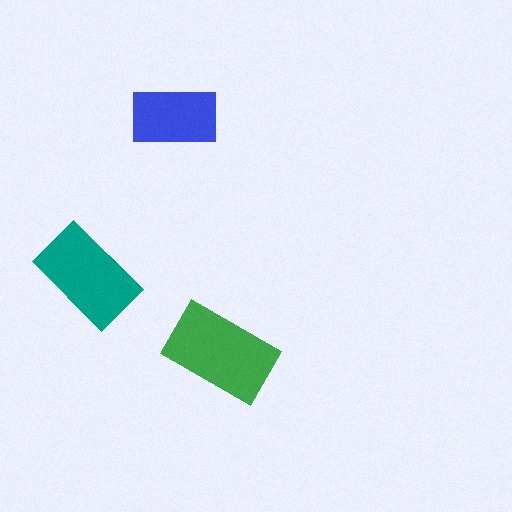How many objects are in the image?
There are 3 objects in the image.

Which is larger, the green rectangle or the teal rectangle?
The green one.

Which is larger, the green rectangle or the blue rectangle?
The green one.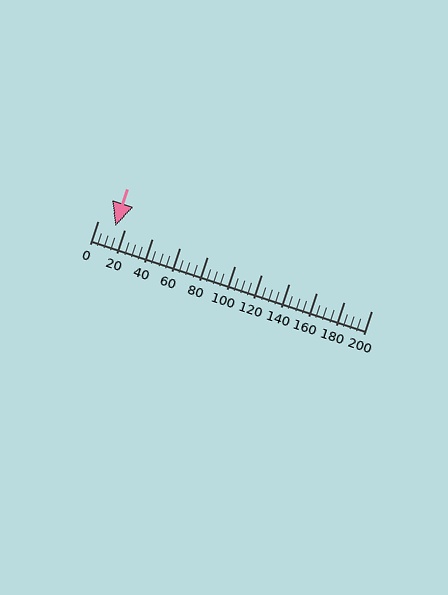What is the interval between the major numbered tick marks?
The major tick marks are spaced 20 units apart.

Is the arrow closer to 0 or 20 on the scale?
The arrow is closer to 20.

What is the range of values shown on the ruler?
The ruler shows values from 0 to 200.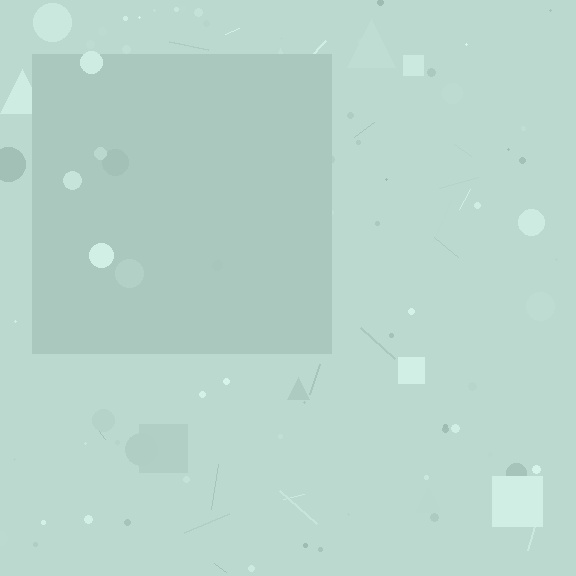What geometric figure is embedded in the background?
A square is embedded in the background.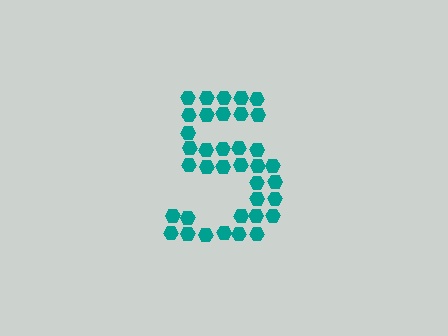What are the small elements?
The small elements are hexagons.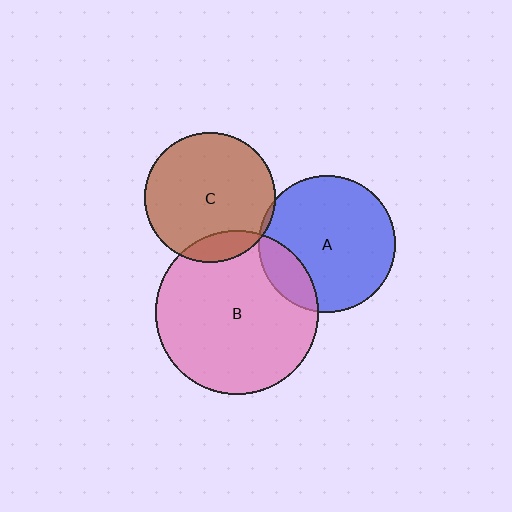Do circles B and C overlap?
Yes.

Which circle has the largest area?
Circle B (pink).